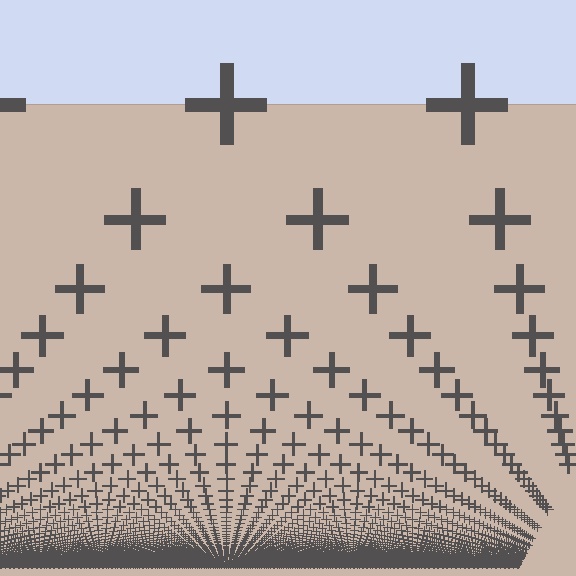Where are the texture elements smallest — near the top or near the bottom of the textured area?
Near the bottom.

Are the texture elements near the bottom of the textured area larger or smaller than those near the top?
Smaller. The gradient is inverted — elements near the bottom are smaller and denser.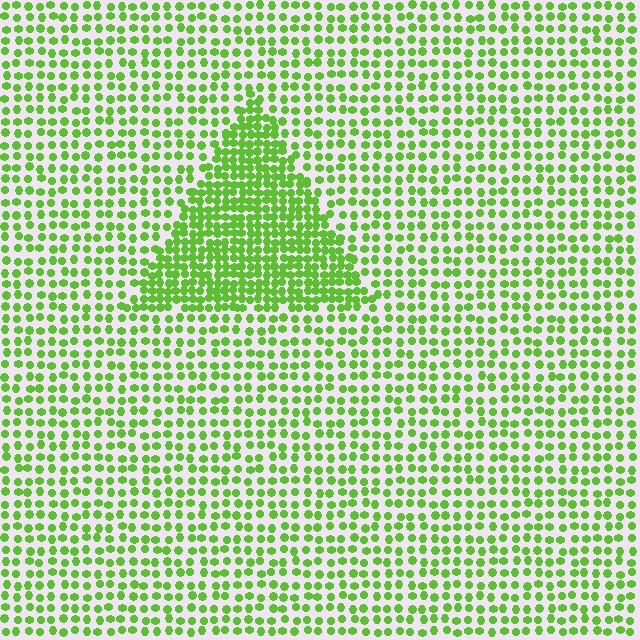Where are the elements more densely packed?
The elements are more densely packed inside the triangle boundary.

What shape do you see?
I see a triangle.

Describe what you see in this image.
The image contains small lime elements arranged at two different densities. A triangle-shaped region is visible where the elements are more densely packed than the surrounding area.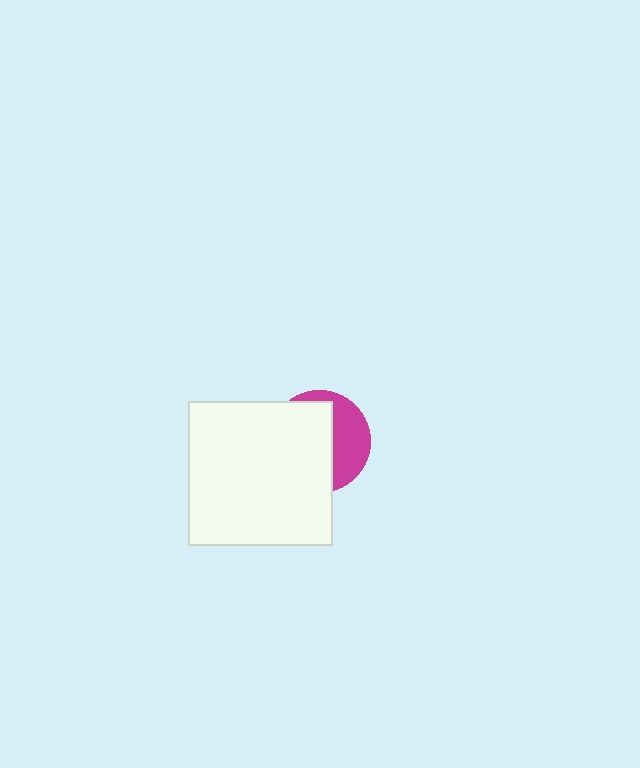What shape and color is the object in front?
The object in front is a white square.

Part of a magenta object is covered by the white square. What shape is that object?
It is a circle.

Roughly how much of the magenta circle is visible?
A small part of it is visible (roughly 38%).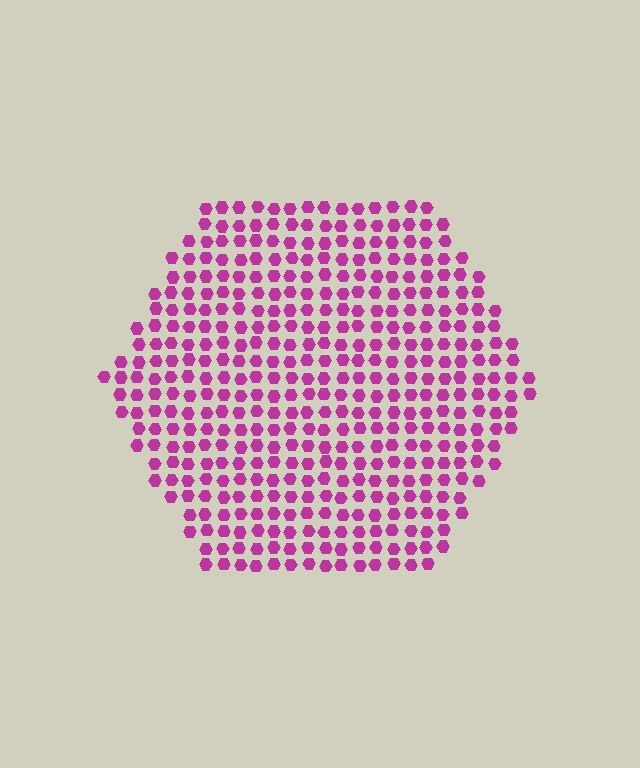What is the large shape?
The large shape is a hexagon.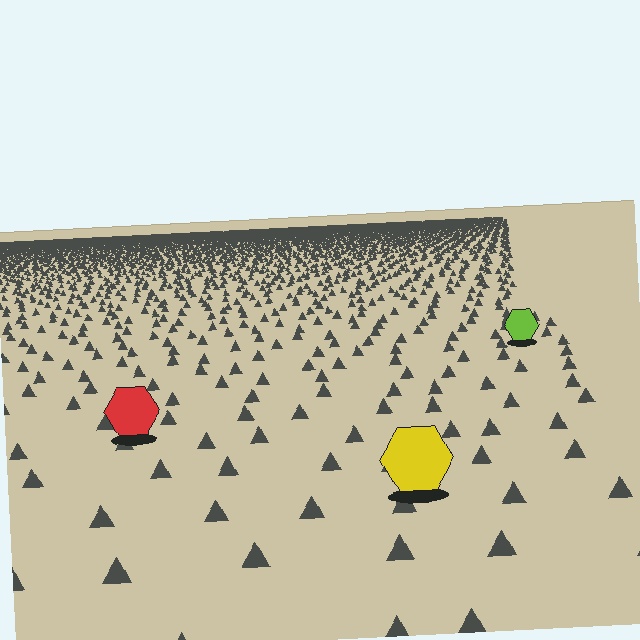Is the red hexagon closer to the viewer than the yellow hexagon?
No. The yellow hexagon is closer — you can tell from the texture gradient: the ground texture is coarser near it.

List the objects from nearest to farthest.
From nearest to farthest: the yellow hexagon, the red hexagon, the lime hexagon.